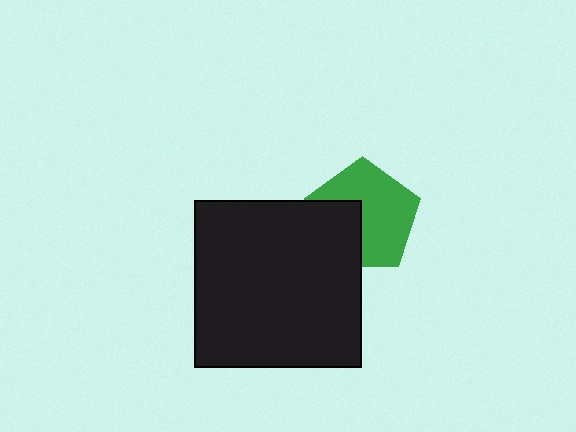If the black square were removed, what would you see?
You would see the complete green pentagon.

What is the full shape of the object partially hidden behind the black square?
The partially hidden object is a green pentagon.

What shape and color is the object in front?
The object in front is a black square.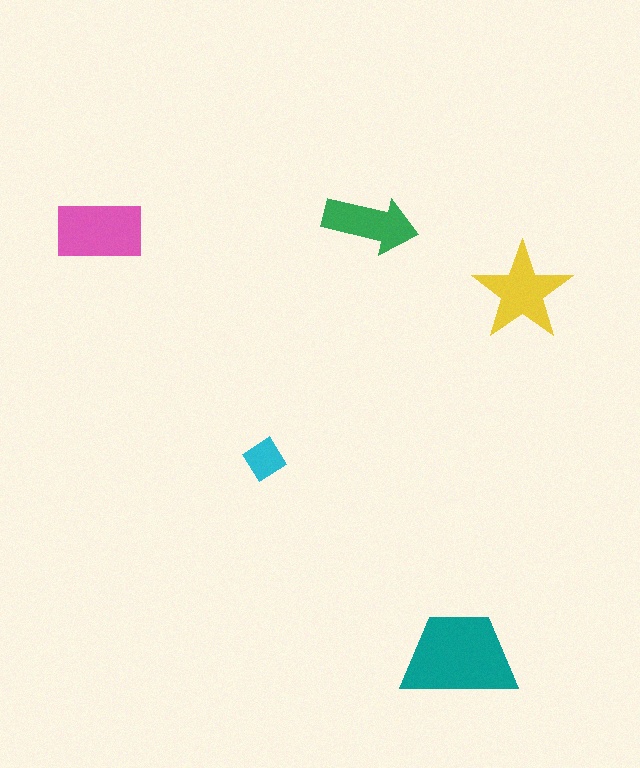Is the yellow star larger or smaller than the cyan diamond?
Larger.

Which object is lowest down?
The teal trapezoid is bottommost.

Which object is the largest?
The teal trapezoid.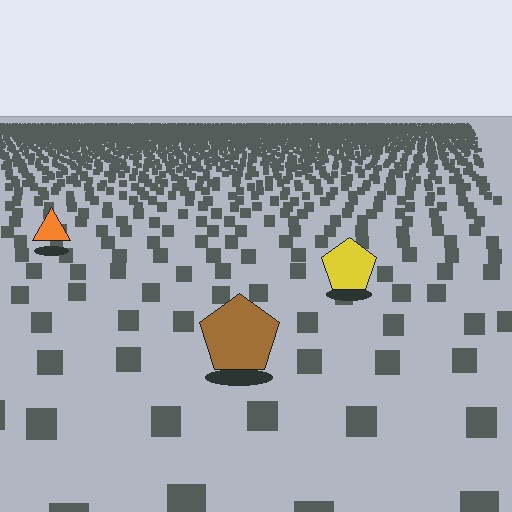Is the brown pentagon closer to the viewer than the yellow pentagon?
Yes. The brown pentagon is closer — you can tell from the texture gradient: the ground texture is coarser near it.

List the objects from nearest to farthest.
From nearest to farthest: the brown pentagon, the yellow pentagon, the orange triangle.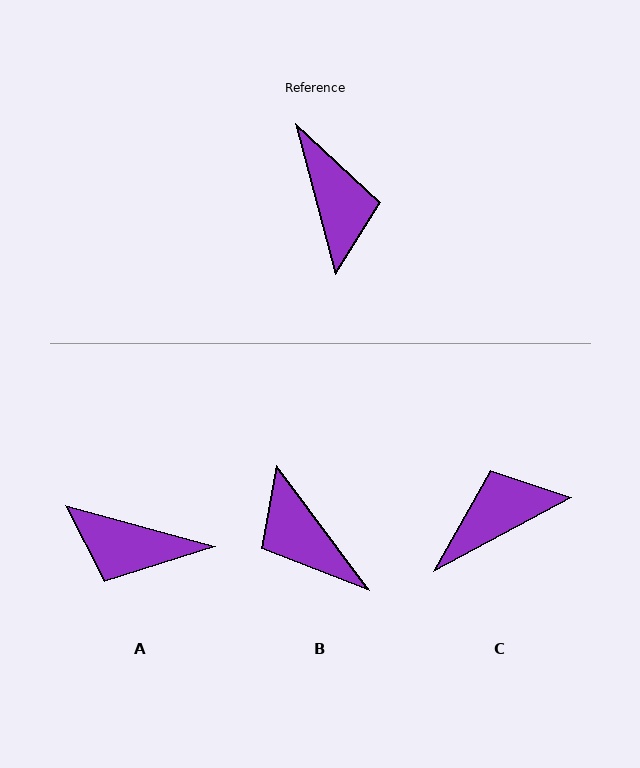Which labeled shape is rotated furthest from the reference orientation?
B, about 158 degrees away.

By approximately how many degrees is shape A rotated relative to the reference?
Approximately 120 degrees clockwise.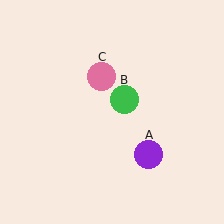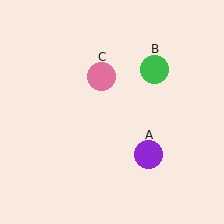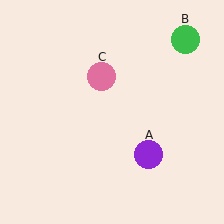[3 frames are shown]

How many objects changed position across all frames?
1 object changed position: green circle (object B).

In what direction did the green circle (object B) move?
The green circle (object B) moved up and to the right.